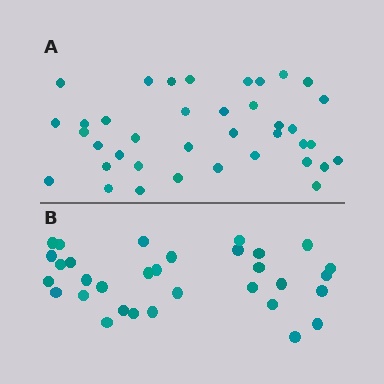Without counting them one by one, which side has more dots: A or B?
Region A (the top region) has more dots.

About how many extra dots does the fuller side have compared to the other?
Region A has about 6 more dots than region B.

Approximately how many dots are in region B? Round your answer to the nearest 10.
About 30 dots. (The exact count is 32, which rounds to 30.)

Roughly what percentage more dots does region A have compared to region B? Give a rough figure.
About 20% more.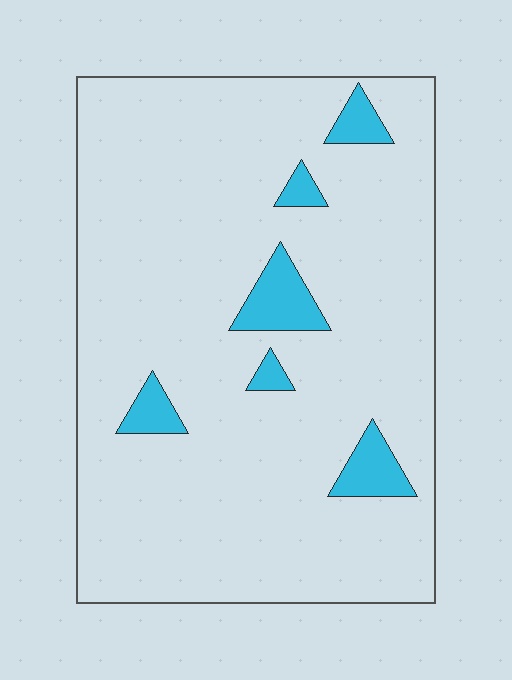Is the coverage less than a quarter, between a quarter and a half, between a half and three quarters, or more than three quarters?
Less than a quarter.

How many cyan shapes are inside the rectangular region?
6.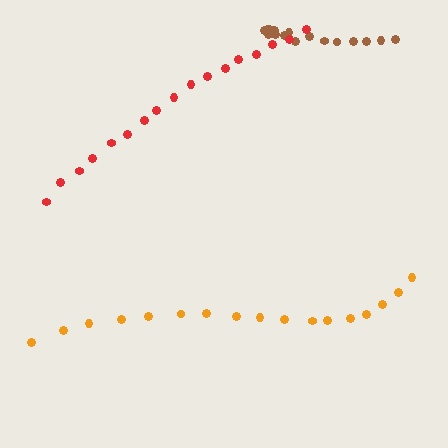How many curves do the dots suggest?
There are 3 distinct paths.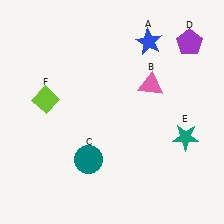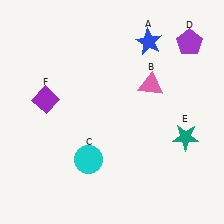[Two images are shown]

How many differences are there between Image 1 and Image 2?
There are 2 differences between the two images.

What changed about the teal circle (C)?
In Image 1, C is teal. In Image 2, it changed to cyan.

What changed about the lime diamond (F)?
In Image 1, F is lime. In Image 2, it changed to purple.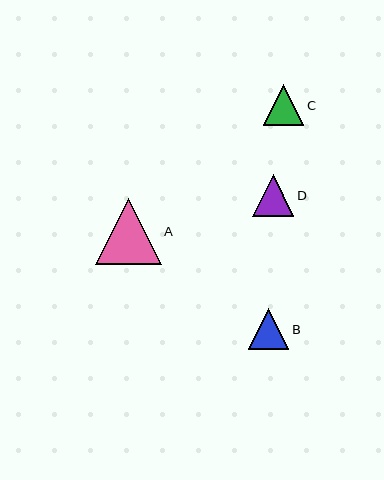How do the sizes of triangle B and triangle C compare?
Triangle B and triangle C are approximately the same size.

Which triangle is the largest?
Triangle A is the largest with a size of approximately 66 pixels.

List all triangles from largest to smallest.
From largest to smallest: A, D, B, C.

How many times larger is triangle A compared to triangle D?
Triangle A is approximately 1.6 times the size of triangle D.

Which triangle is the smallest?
Triangle C is the smallest with a size of approximately 40 pixels.